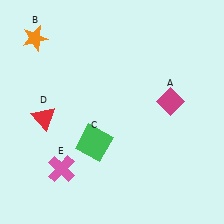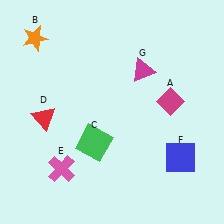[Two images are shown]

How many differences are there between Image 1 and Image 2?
There are 2 differences between the two images.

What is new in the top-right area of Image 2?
A magenta triangle (G) was added in the top-right area of Image 2.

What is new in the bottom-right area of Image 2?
A blue square (F) was added in the bottom-right area of Image 2.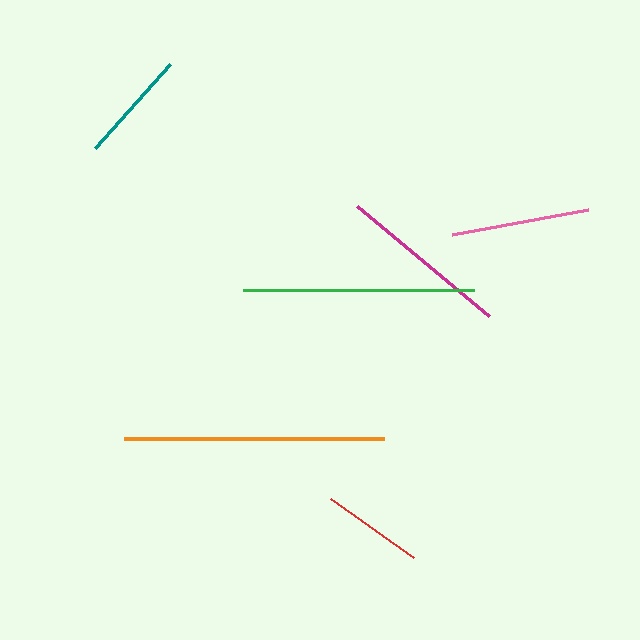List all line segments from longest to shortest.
From longest to shortest: orange, green, magenta, pink, teal, red.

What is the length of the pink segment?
The pink segment is approximately 138 pixels long.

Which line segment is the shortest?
The red line is the shortest at approximately 101 pixels.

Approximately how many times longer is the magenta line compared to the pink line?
The magenta line is approximately 1.2 times the length of the pink line.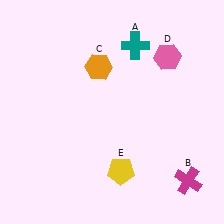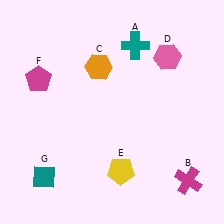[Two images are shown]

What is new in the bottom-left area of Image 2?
A teal diamond (G) was added in the bottom-left area of Image 2.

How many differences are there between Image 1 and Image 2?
There are 2 differences between the two images.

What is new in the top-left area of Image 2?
A magenta pentagon (F) was added in the top-left area of Image 2.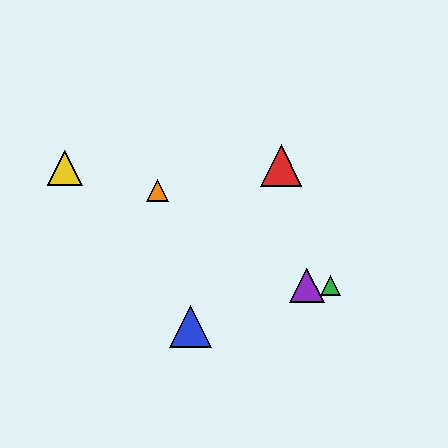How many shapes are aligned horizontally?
2 shapes (the green triangle, the purple triangle) are aligned horizontally.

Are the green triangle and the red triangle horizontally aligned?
No, the green triangle is at y≈286 and the red triangle is at y≈166.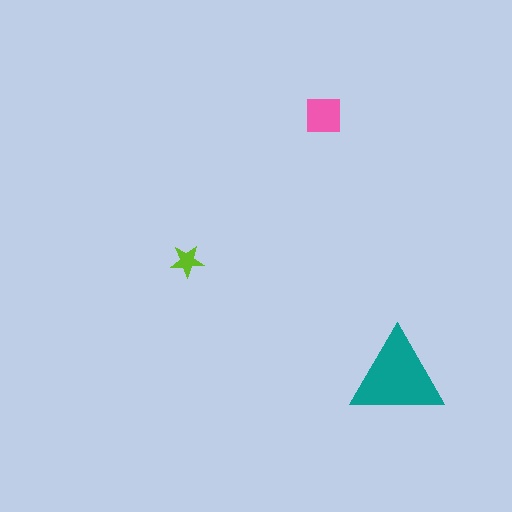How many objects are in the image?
There are 3 objects in the image.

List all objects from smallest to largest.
The lime star, the pink square, the teal triangle.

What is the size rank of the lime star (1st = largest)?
3rd.